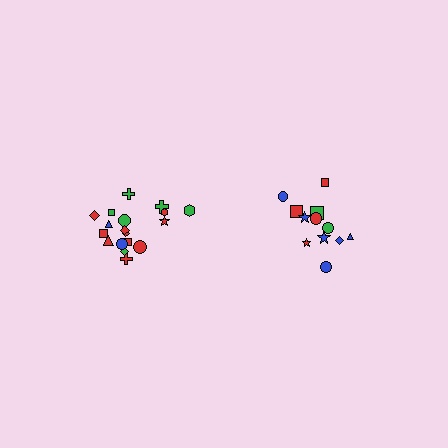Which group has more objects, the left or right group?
The left group.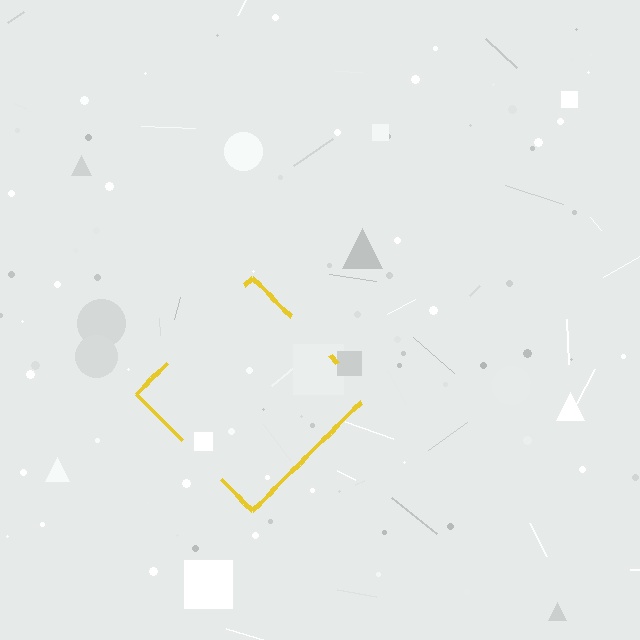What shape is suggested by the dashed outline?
The dashed outline suggests a diamond.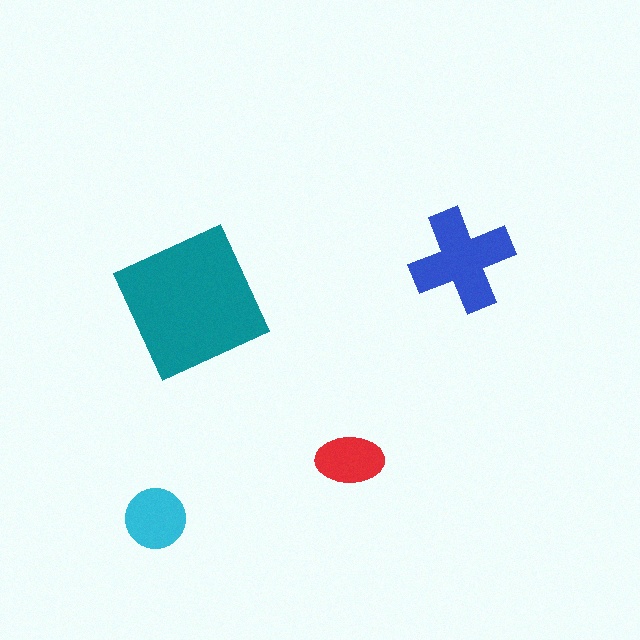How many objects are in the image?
There are 4 objects in the image.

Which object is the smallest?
The red ellipse.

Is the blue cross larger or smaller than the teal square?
Smaller.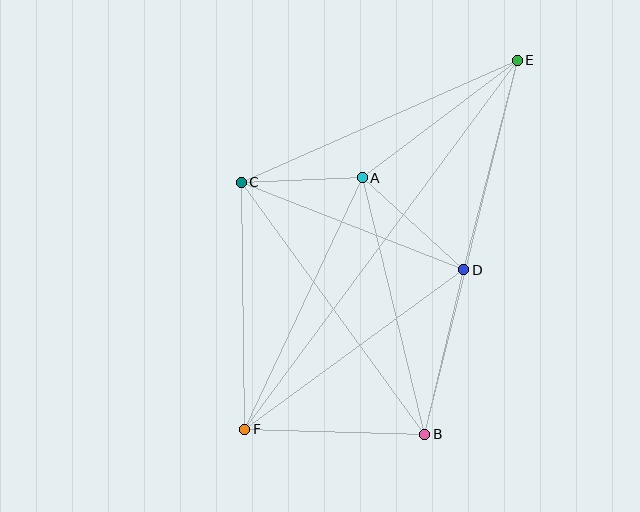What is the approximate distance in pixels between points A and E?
The distance between A and E is approximately 195 pixels.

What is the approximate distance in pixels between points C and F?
The distance between C and F is approximately 247 pixels.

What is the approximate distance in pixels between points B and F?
The distance between B and F is approximately 180 pixels.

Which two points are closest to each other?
Points A and C are closest to each other.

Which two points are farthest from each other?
Points E and F are farthest from each other.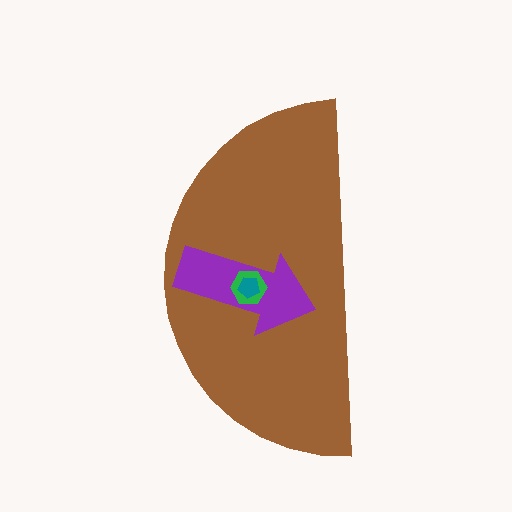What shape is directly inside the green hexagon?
The teal pentagon.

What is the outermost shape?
The brown semicircle.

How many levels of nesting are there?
4.